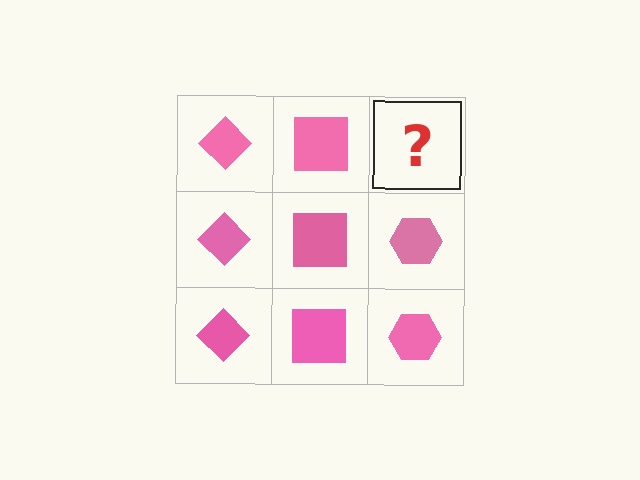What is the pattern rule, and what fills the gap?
The rule is that each column has a consistent shape. The gap should be filled with a pink hexagon.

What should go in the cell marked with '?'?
The missing cell should contain a pink hexagon.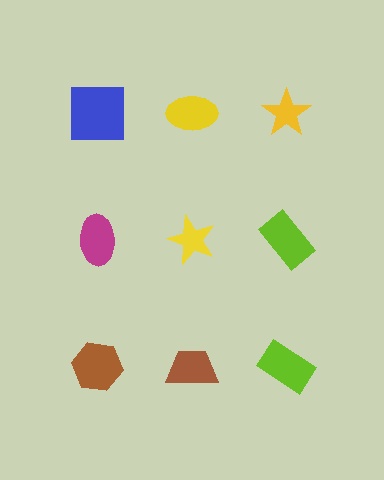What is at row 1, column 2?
A yellow ellipse.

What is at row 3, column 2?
A brown trapezoid.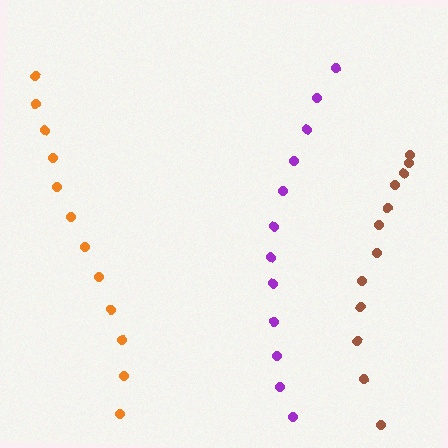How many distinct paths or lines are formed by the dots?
There are 3 distinct paths.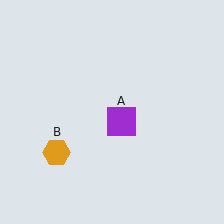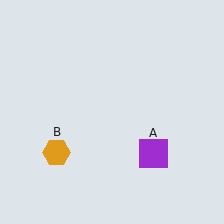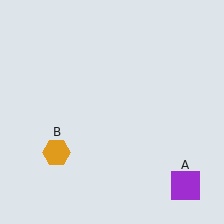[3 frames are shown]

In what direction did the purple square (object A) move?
The purple square (object A) moved down and to the right.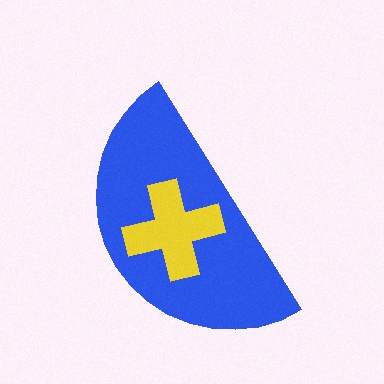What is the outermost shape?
The blue semicircle.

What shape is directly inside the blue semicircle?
The yellow cross.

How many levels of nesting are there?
2.